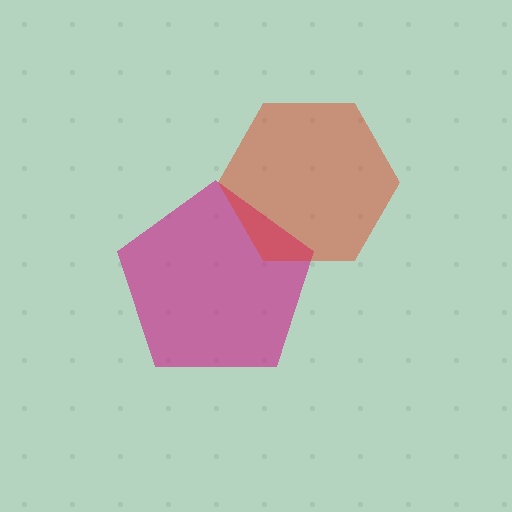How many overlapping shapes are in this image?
There are 2 overlapping shapes in the image.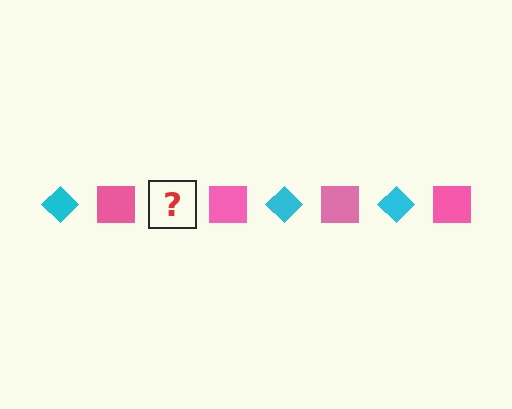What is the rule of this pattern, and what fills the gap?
The rule is that the pattern alternates between cyan diamond and pink square. The gap should be filled with a cyan diamond.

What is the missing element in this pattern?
The missing element is a cyan diamond.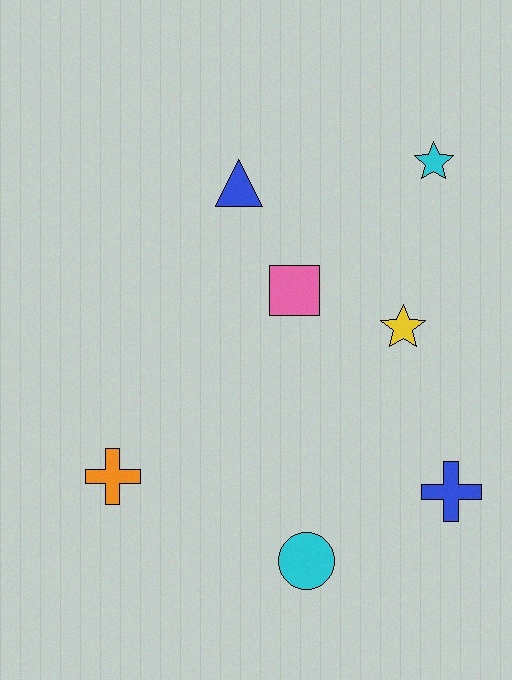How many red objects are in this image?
There are no red objects.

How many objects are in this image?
There are 7 objects.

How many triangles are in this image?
There is 1 triangle.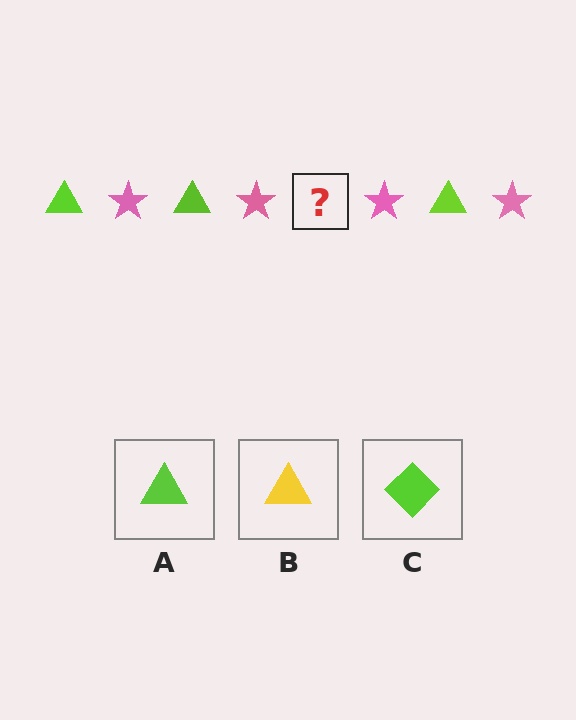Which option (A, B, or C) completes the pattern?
A.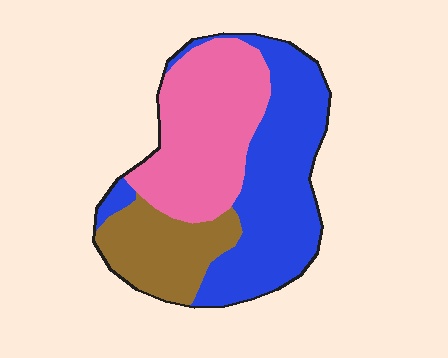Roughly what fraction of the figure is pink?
Pink covers roughly 35% of the figure.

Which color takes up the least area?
Brown, at roughly 20%.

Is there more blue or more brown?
Blue.